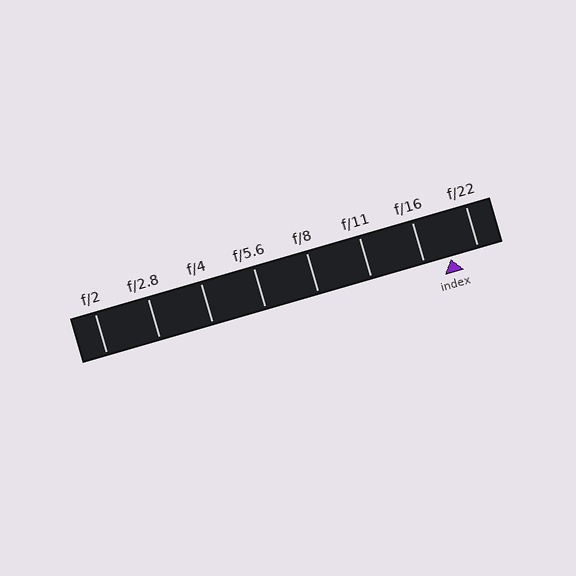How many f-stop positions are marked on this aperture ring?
There are 8 f-stop positions marked.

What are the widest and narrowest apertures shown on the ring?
The widest aperture shown is f/2 and the narrowest is f/22.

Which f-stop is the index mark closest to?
The index mark is closest to f/16.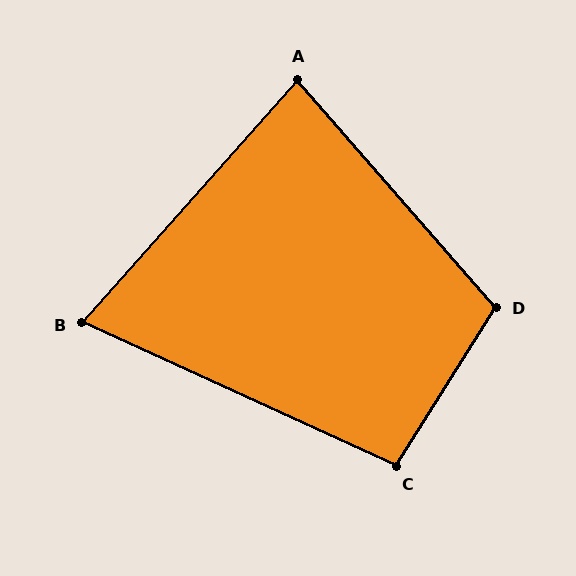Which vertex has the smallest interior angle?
B, at approximately 73 degrees.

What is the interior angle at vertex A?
Approximately 83 degrees (acute).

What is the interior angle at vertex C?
Approximately 97 degrees (obtuse).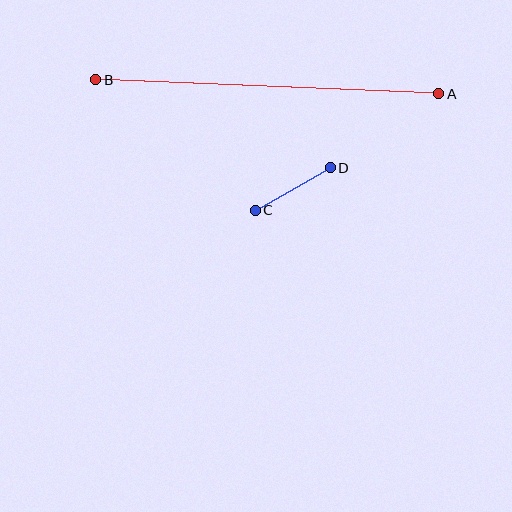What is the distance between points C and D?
The distance is approximately 87 pixels.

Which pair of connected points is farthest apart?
Points A and B are farthest apart.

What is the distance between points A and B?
The distance is approximately 344 pixels.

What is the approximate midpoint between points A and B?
The midpoint is at approximately (267, 87) pixels.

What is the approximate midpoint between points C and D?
The midpoint is at approximately (293, 189) pixels.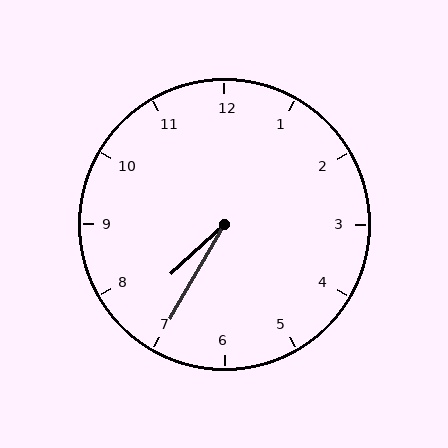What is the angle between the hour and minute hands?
Approximately 18 degrees.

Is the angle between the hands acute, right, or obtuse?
It is acute.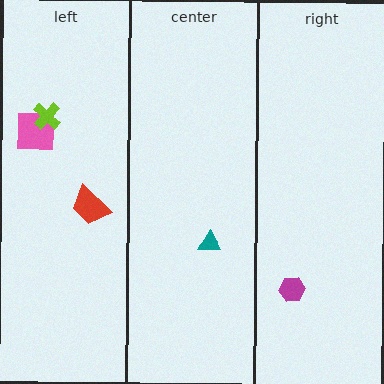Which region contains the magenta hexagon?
The right region.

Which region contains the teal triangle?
The center region.